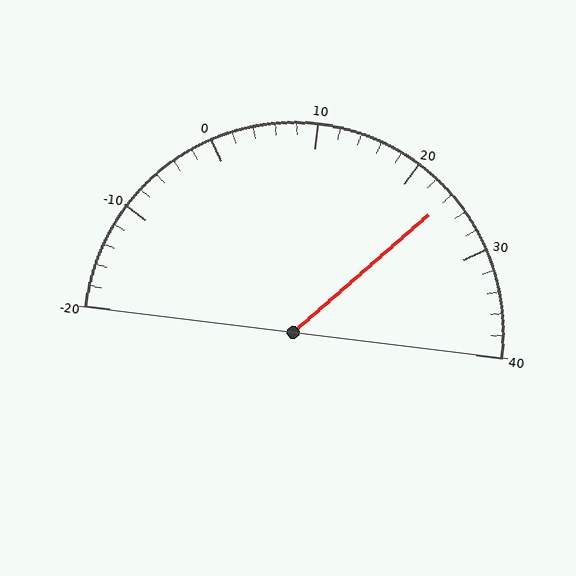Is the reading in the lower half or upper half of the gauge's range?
The reading is in the upper half of the range (-20 to 40).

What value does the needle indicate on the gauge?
The needle indicates approximately 24.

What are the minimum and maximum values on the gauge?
The gauge ranges from -20 to 40.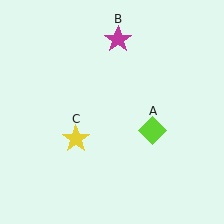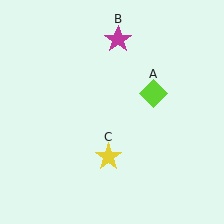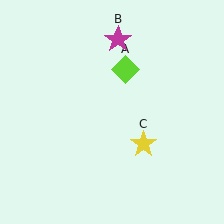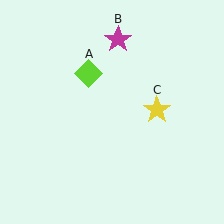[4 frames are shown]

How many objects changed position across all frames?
2 objects changed position: lime diamond (object A), yellow star (object C).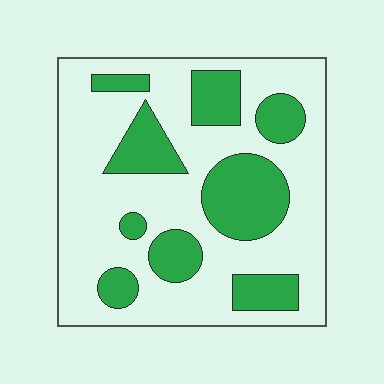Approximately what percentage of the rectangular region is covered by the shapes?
Approximately 30%.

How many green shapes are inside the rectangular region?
9.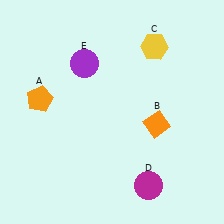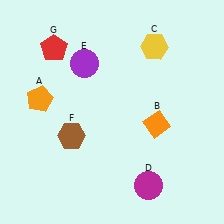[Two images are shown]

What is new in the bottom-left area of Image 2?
A brown hexagon (F) was added in the bottom-left area of Image 2.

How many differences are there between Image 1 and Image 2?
There are 2 differences between the two images.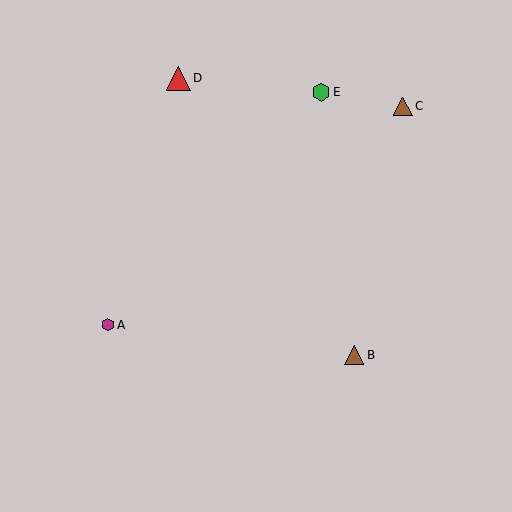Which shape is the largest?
The red triangle (labeled D) is the largest.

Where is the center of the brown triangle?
The center of the brown triangle is at (403, 106).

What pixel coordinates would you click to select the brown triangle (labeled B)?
Click at (354, 355) to select the brown triangle B.